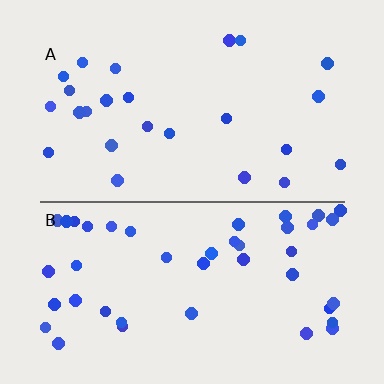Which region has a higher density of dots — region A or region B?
B (the bottom).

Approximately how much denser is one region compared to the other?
Approximately 1.8× — region B over region A.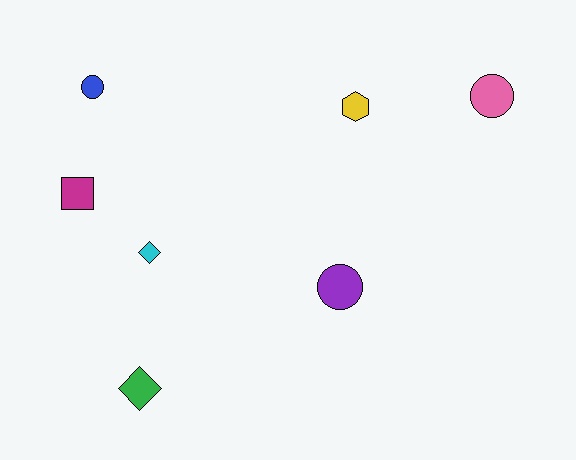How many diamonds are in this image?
There are 2 diamonds.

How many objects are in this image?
There are 7 objects.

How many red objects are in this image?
There are no red objects.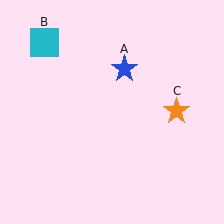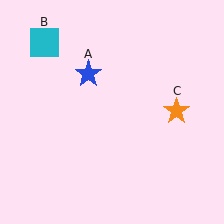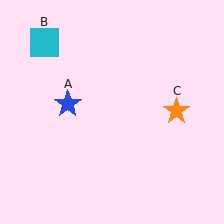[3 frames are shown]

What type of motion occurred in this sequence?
The blue star (object A) rotated counterclockwise around the center of the scene.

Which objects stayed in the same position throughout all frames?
Cyan square (object B) and orange star (object C) remained stationary.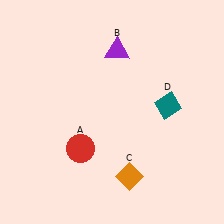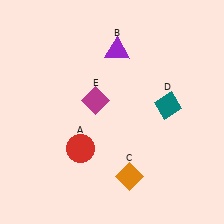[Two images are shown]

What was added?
A magenta diamond (E) was added in Image 2.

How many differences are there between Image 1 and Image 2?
There is 1 difference between the two images.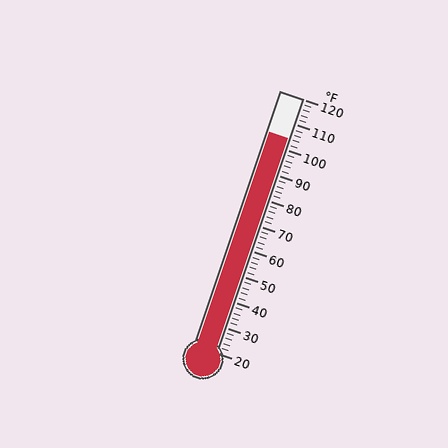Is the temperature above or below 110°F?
The temperature is below 110°F.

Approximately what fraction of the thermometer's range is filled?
The thermometer is filled to approximately 85% of its range.